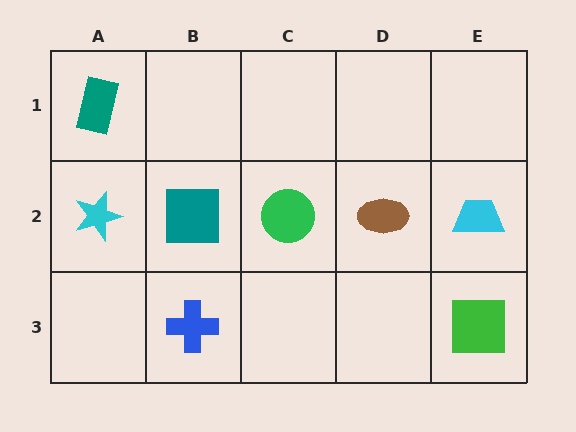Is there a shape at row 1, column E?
No, that cell is empty.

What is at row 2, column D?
A brown ellipse.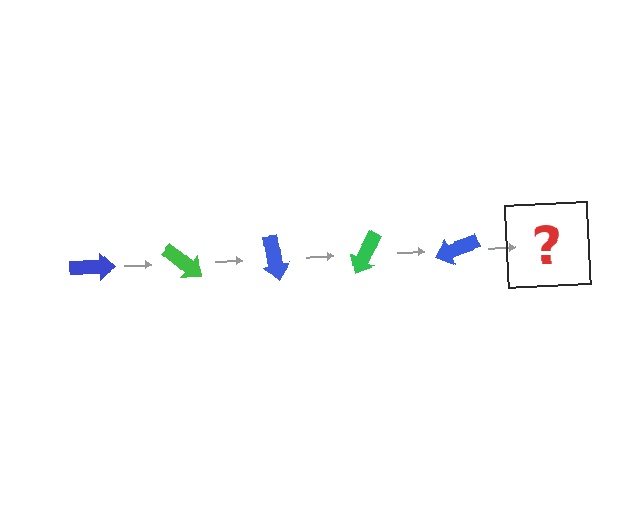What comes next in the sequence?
The next element should be a green arrow, rotated 200 degrees from the start.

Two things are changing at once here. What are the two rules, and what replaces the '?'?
The two rules are that it rotates 40 degrees each step and the color cycles through blue and green. The '?' should be a green arrow, rotated 200 degrees from the start.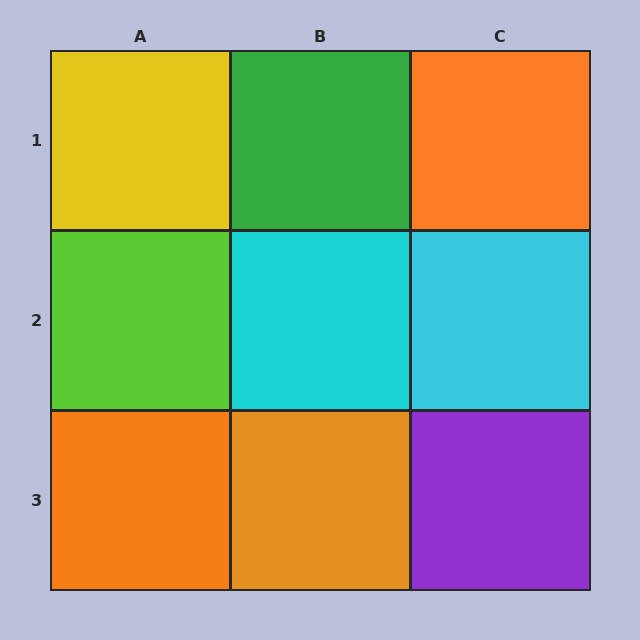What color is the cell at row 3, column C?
Purple.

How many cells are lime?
1 cell is lime.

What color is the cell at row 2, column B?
Cyan.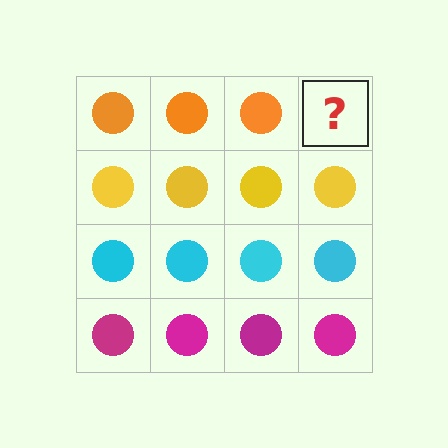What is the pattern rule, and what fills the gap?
The rule is that each row has a consistent color. The gap should be filled with an orange circle.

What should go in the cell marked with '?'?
The missing cell should contain an orange circle.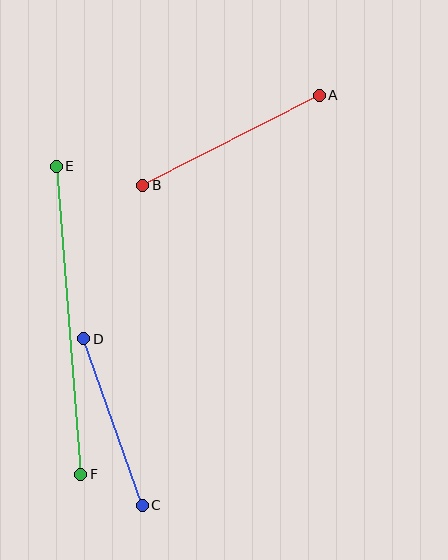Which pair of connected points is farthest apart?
Points E and F are farthest apart.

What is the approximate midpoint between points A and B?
The midpoint is at approximately (231, 140) pixels.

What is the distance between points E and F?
The distance is approximately 309 pixels.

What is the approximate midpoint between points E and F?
The midpoint is at approximately (68, 320) pixels.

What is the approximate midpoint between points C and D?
The midpoint is at approximately (113, 422) pixels.